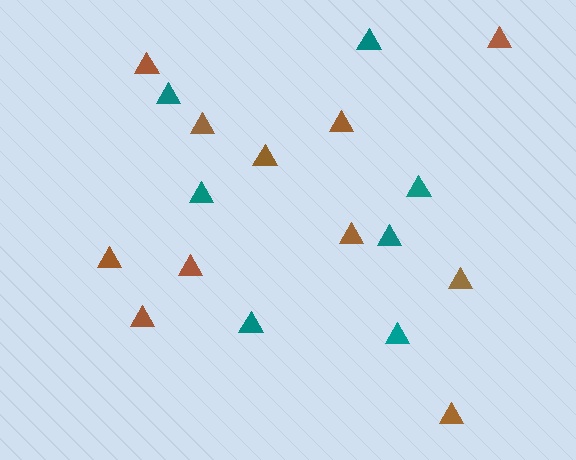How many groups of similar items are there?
There are 2 groups: one group of brown triangles (11) and one group of teal triangles (7).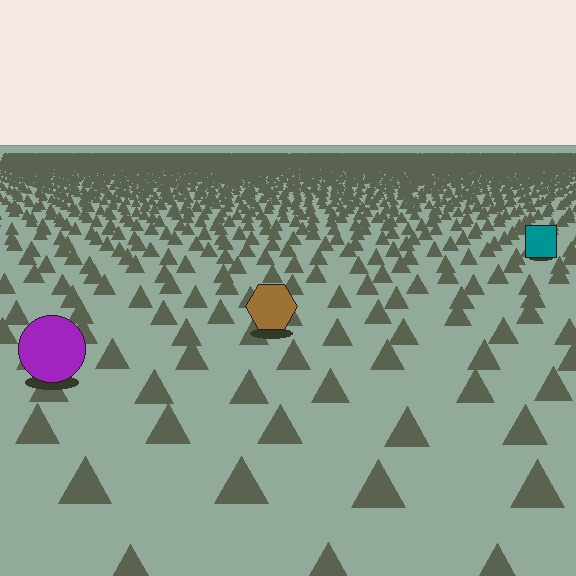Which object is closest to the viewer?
The purple circle is closest. The texture marks near it are larger and more spread out.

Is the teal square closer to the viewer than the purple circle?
No. The purple circle is closer — you can tell from the texture gradient: the ground texture is coarser near it.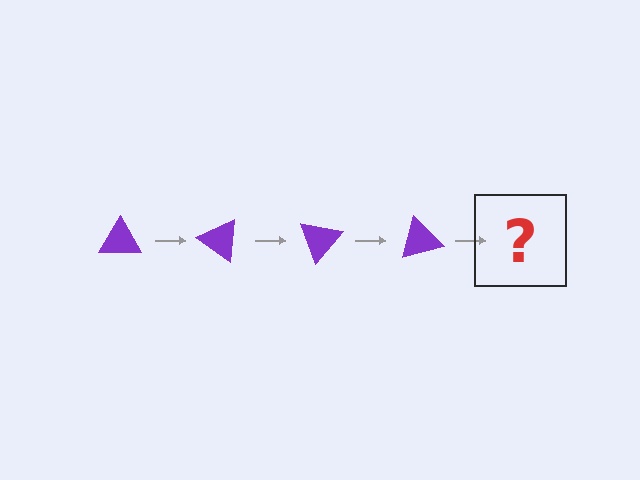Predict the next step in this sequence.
The next step is a purple triangle rotated 140 degrees.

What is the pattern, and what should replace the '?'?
The pattern is that the triangle rotates 35 degrees each step. The '?' should be a purple triangle rotated 140 degrees.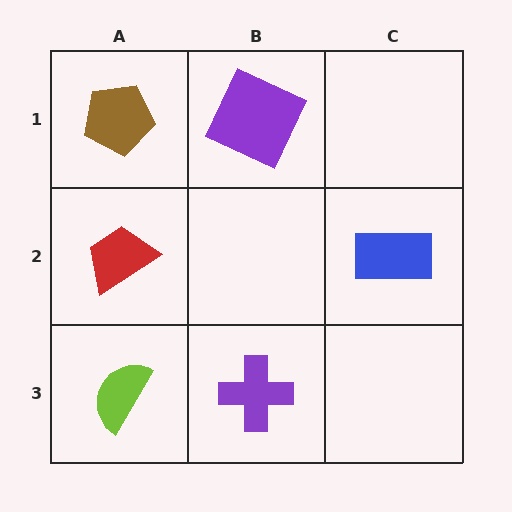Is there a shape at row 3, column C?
No, that cell is empty.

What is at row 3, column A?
A lime semicircle.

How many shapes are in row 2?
2 shapes.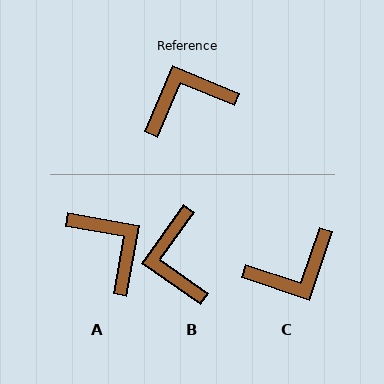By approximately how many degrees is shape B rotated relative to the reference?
Approximately 78 degrees counter-clockwise.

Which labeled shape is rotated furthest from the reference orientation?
C, about 175 degrees away.